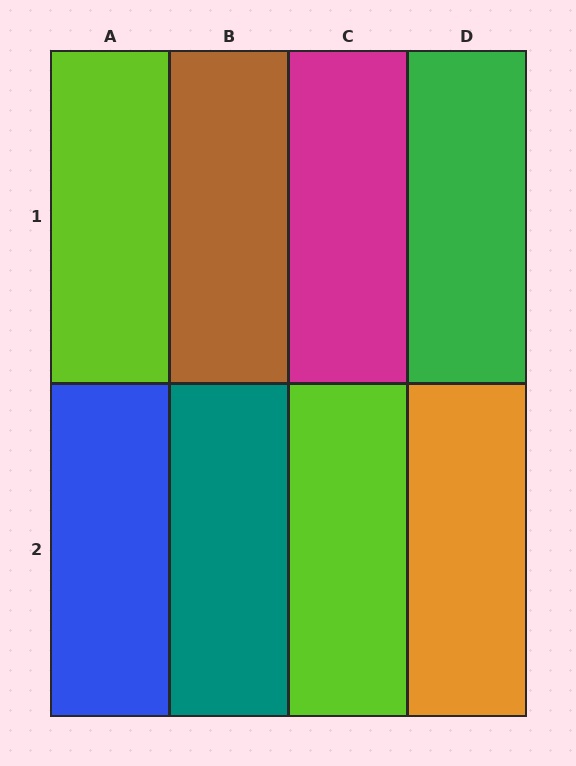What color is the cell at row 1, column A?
Lime.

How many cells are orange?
1 cell is orange.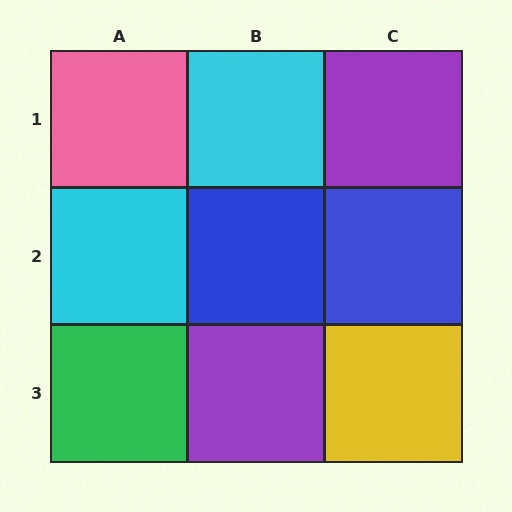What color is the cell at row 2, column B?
Blue.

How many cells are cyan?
2 cells are cyan.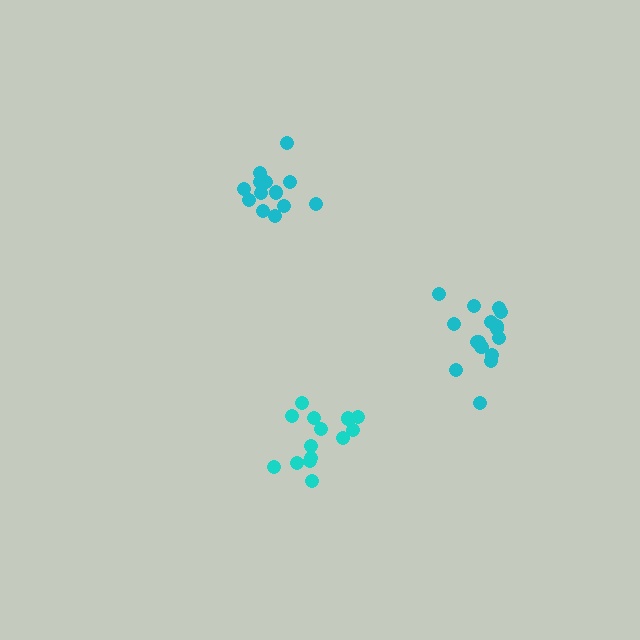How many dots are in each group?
Group 1: 14 dots, Group 2: 13 dots, Group 3: 16 dots (43 total).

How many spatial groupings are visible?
There are 3 spatial groupings.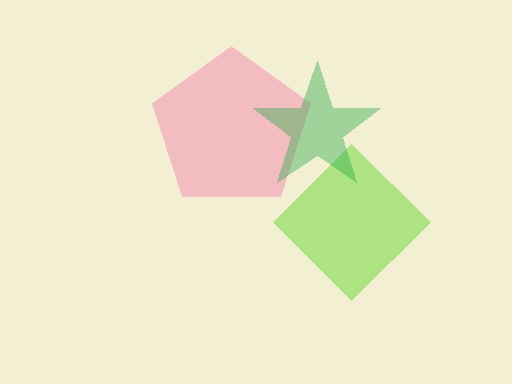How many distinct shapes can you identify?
There are 3 distinct shapes: a pink pentagon, a lime diamond, a green star.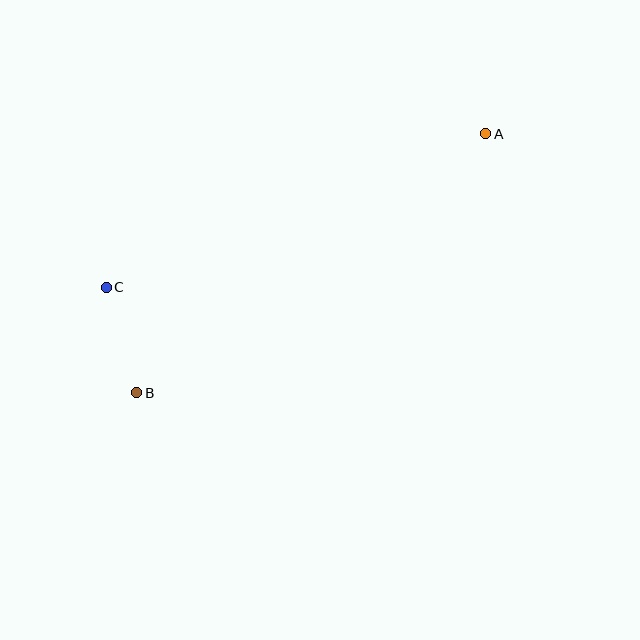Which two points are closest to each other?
Points B and C are closest to each other.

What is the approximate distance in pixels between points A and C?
The distance between A and C is approximately 409 pixels.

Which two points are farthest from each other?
Points A and B are farthest from each other.